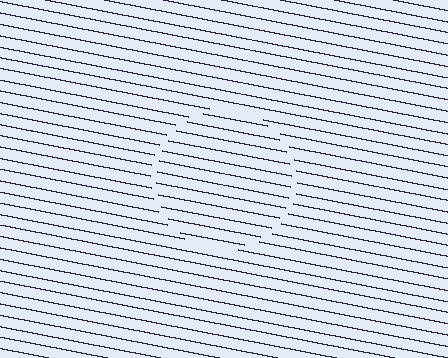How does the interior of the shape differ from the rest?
The interior of the shape contains the same grating, shifted by half a period — the contour is defined by the phase discontinuity where line-ends from the inner and outer gratings abut.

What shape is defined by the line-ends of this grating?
An illusory circle. The interior of the shape contains the same grating, shifted by half a period — the contour is defined by the phase discontinuity where line-ends from the inner and outer gratings abut.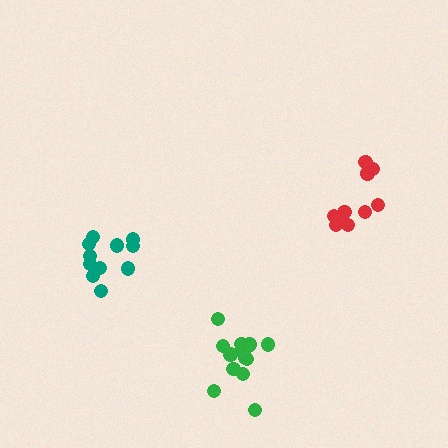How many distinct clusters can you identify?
There are 3 distinct clusters.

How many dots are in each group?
Group 1: 14 dots, Group 2: 10 dots, Group 3: 11 dots (35 total).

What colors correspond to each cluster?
The clusters are colored: green, red, teal.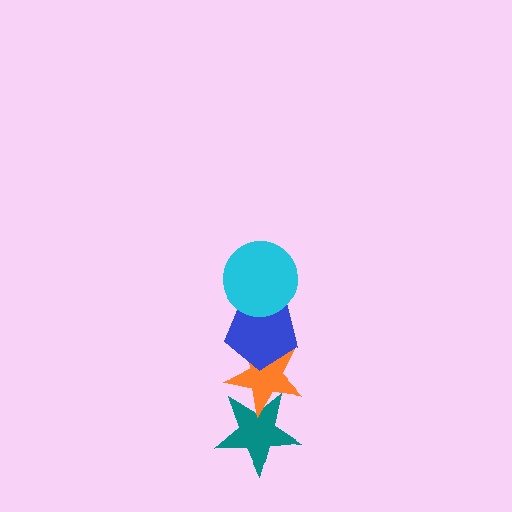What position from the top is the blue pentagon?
The blue pentagon is 2nd from the top.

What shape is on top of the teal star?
The orange star is on top of the teal star.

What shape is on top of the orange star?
The blue pentagon is on top of the orange star.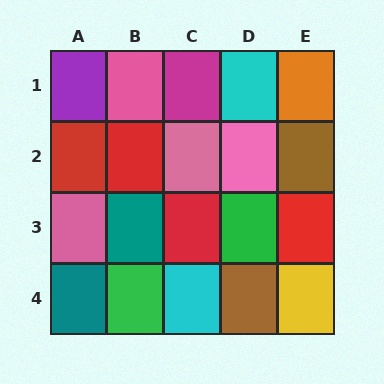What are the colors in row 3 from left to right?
Pink, teal, red, green, red.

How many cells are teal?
2 cells are teal.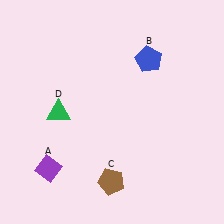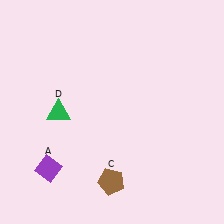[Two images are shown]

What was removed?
The blue pentagon (B) was removed in Image 2.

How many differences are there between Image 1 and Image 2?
There is 1 difference between the two images.